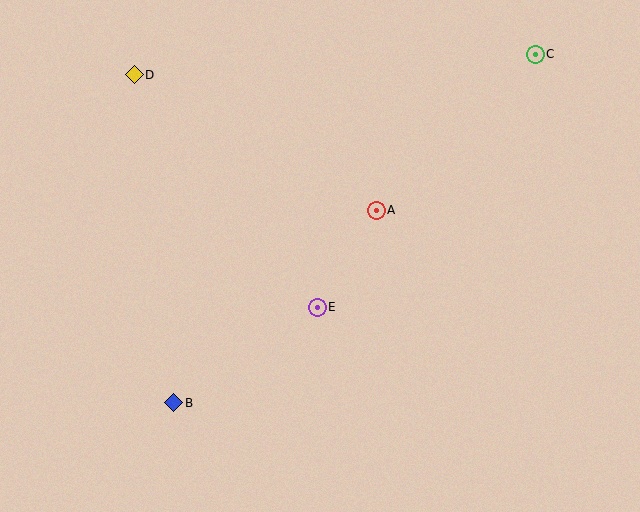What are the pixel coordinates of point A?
Point A is at (376, 210).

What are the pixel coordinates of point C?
Point C is at (535, 54).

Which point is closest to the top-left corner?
Point D is closest to the top-left corner.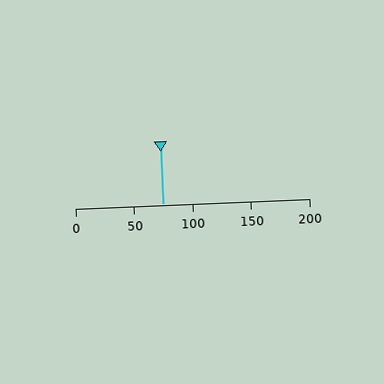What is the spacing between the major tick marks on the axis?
The major ticks are spaced 50 apart.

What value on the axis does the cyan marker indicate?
The marker indicates approximately 75.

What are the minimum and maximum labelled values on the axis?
The axis runs from 0 to 200.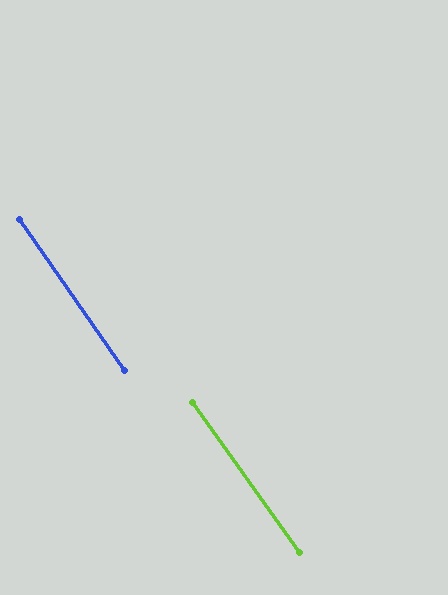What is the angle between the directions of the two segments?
Approximately 1 degree.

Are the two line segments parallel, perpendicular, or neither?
Parallel — their directions differ by only 0.6°.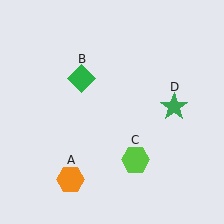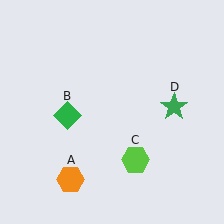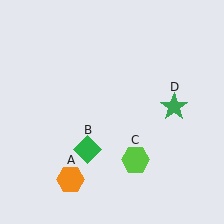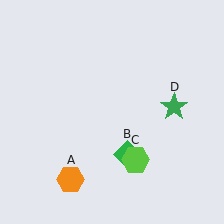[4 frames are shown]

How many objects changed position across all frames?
1 object changed position: green diamond (object B).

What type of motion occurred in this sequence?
The green diamond (object B) rotated counterclockwise around the center of the scene.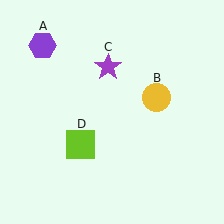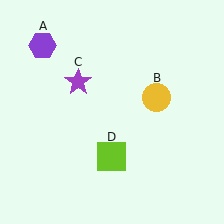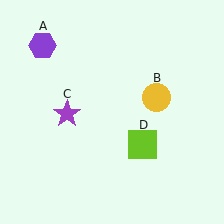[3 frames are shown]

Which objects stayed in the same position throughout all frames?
Purple hexagon (object A) and yellow circle (object B) remained stationary.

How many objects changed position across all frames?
2 objects changed position: purple star (object C), lime square (object D).